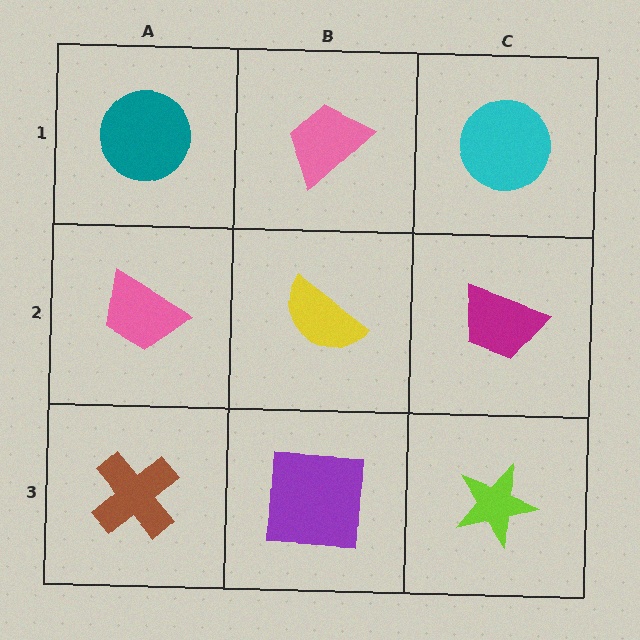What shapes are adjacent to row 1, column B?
A yellow semicircle (row 2, column B), a teal circle (row 1, column A), a cyan circle (row 1, column C).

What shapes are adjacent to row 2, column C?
A cyan circle (row 1, column C), a lime star (row 3, column C), a yellow semicircle (row 2, column B).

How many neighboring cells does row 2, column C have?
3.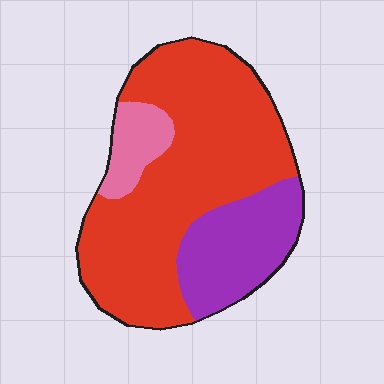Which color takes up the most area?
Red, at roughly 65%.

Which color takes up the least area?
Pink, at roughly 10%.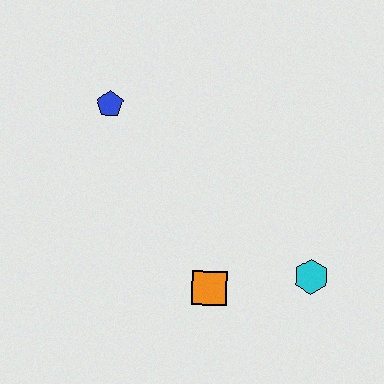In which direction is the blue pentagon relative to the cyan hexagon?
The blue pentagon is to the left of the cyan hexagon.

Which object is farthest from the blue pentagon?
The cyan hexagon is farthest from the blue pentagon.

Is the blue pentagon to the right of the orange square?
No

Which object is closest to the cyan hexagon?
The orange square is closest to the cyan hexagon.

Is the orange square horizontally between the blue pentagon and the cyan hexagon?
Yes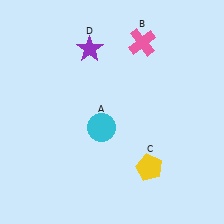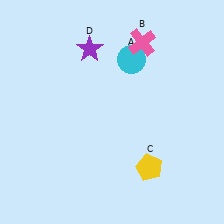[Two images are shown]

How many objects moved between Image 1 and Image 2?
1 object moved between the two images.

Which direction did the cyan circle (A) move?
The cyan circle (A) moved up.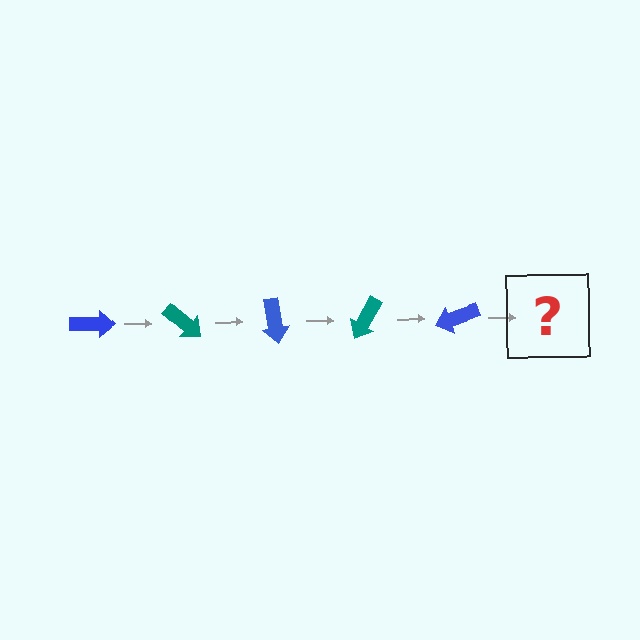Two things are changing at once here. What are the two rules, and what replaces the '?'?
The two rules are that it rotates 40 degrees each step and the color cycles through blue and teal. The '?' should be a teal arrow, rotated 200 degrees from the start.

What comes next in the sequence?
The next element should be a teal arrow, rotated 200 degrees from the start.